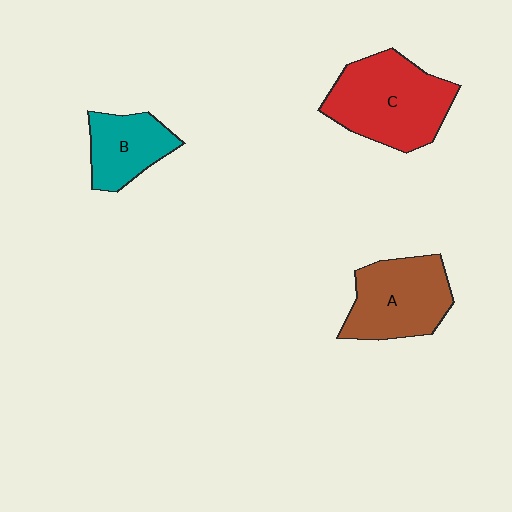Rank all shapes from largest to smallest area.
From largest to smallest: C (red), A (brown), B (teal).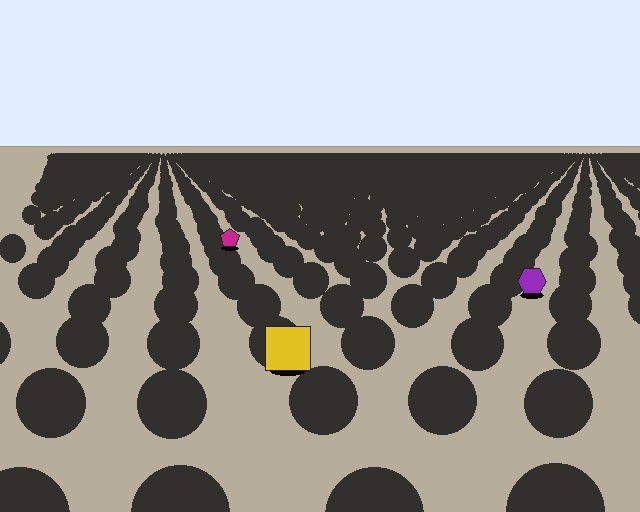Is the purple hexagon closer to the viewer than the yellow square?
No. The yellow square is closer — you can tell from the texture gradient: the ground texture is coarser near it.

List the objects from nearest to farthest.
From nearest to farthest: the yellow square, the purple hexagon, the magenta pentagon.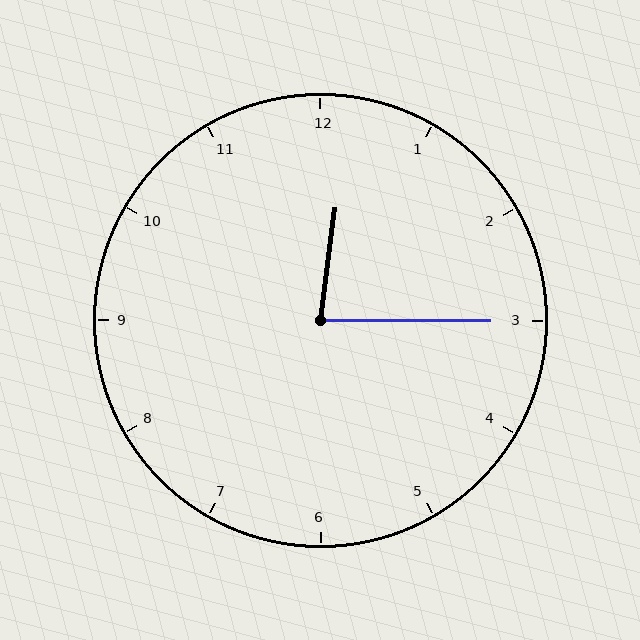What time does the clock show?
12:15.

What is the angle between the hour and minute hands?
Approximately 82 degrees.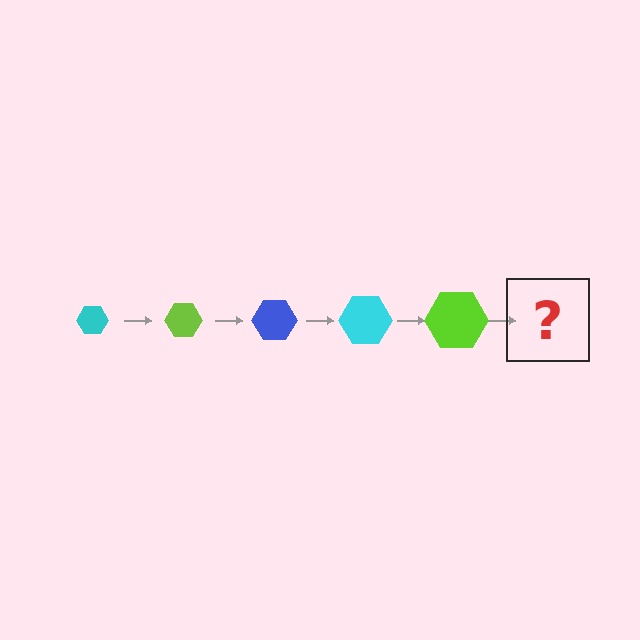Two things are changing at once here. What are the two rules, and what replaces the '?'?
The two rules are that the hexagon grows larger each step and the color cycles through cyan, lime, and blue. The '?' should be a blue hexagon, larger than the previous one.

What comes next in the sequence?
The next element should be a blue hexagon, larger than the previous one.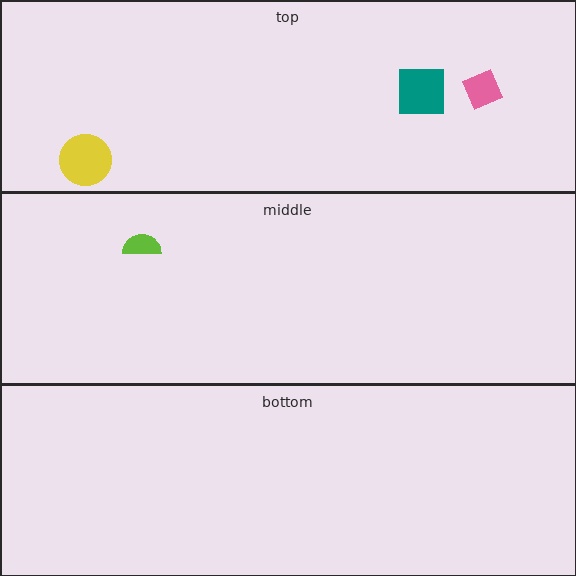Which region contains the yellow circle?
The top region.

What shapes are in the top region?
The pink diamond, the teal square, the yellow circle.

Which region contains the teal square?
The top region.